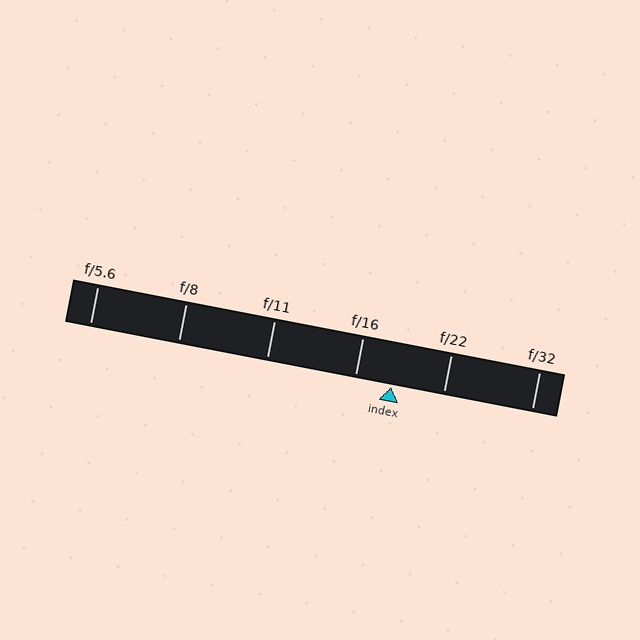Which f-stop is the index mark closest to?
The index mark is closest to f/16.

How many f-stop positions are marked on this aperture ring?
There are 6 f-stop positions marked.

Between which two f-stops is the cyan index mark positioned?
The index mark is between f/16 and f/22.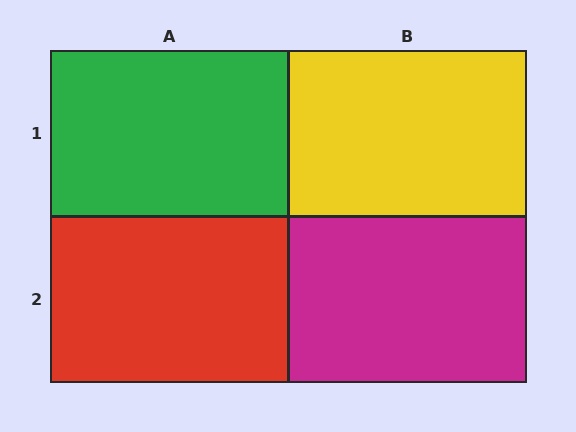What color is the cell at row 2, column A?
Red.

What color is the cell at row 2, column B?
Magenta.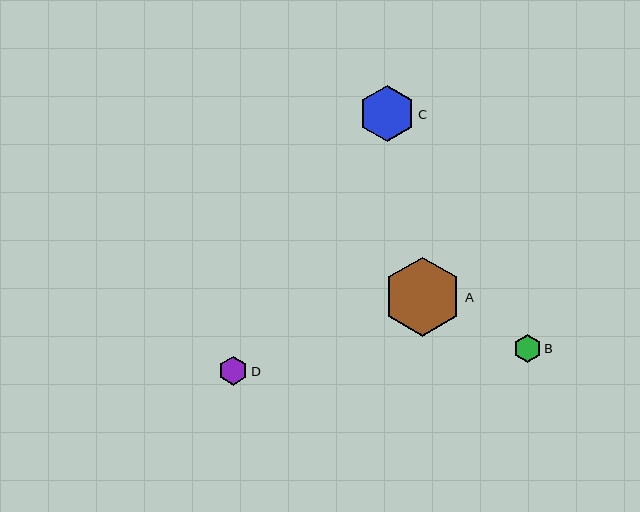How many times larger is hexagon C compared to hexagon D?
Hexagon C is approximately 2.0 times the size of hexagon D.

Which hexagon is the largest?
Hexagon A is the largest with a size of approximately 79 pixels.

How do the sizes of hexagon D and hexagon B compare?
Hexagon D and hexagon B are approximately the same size.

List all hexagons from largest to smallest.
From largest to smallest: A, C, D, B.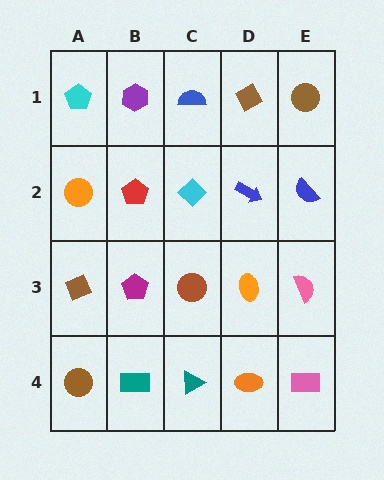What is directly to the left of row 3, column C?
A magenta pentagon.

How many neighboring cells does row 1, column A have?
2.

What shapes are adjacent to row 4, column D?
An orange ellipse (row 3, column D), a teal triangle (row 4, column C), a pink rectangle (row 4, column E).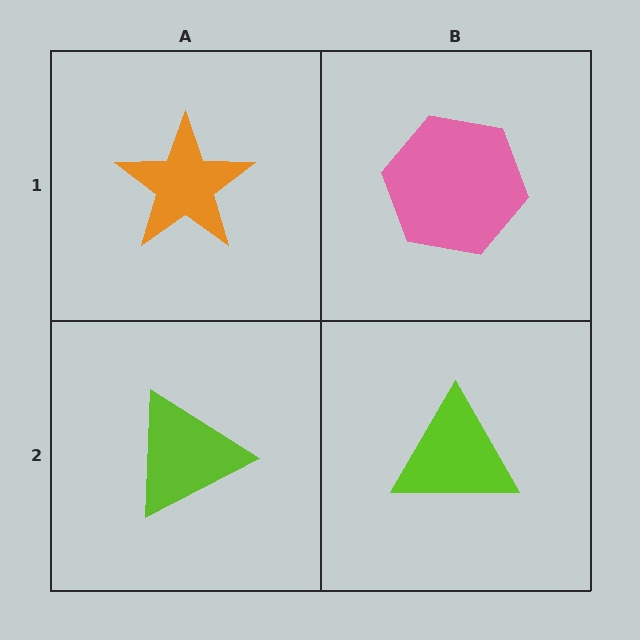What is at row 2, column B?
A lime triangle.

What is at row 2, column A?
A lime triangle.